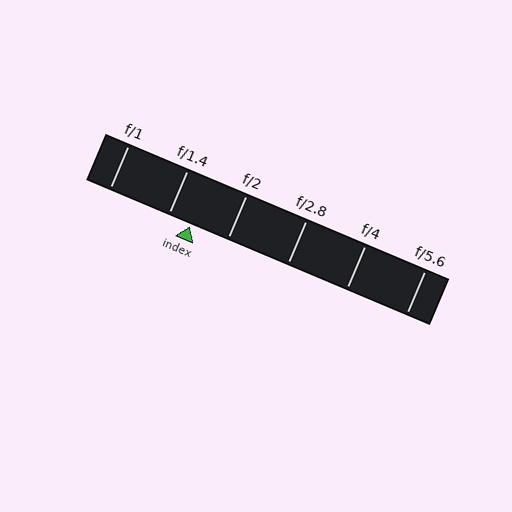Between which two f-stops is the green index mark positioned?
The index mark is between f/1.4 and f/2.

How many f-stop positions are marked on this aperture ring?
There are 6 f-stop positions marked.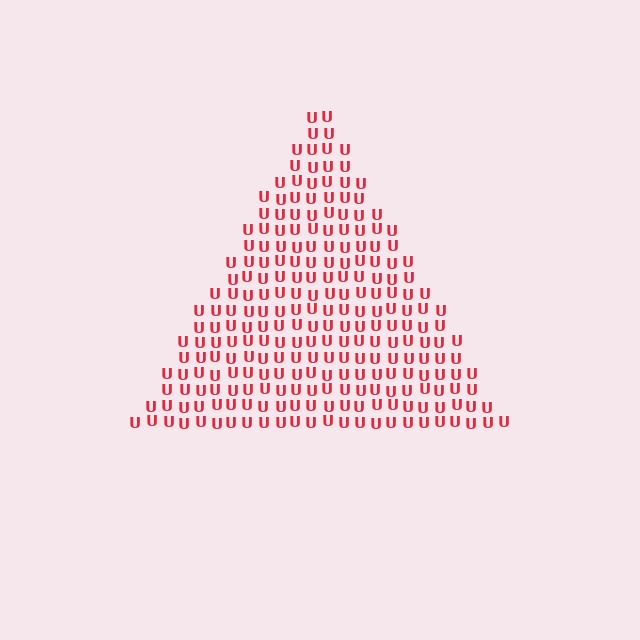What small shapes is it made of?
It is made of small letter U's.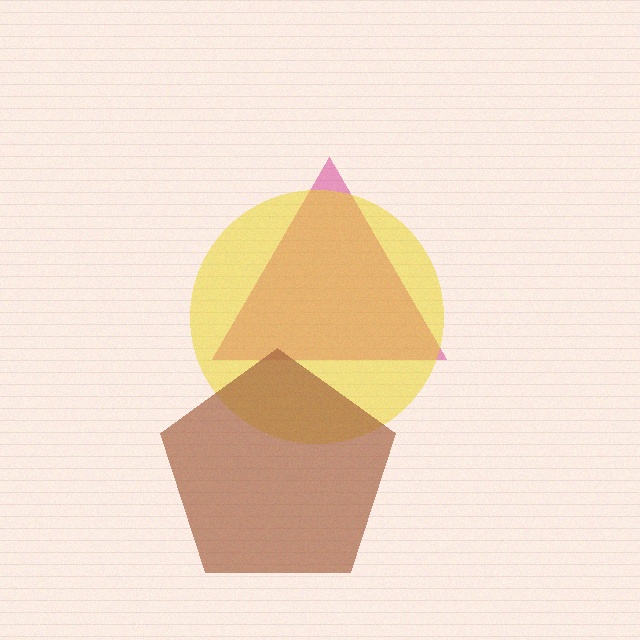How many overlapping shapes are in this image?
There are 3 overlapping shapes in the image.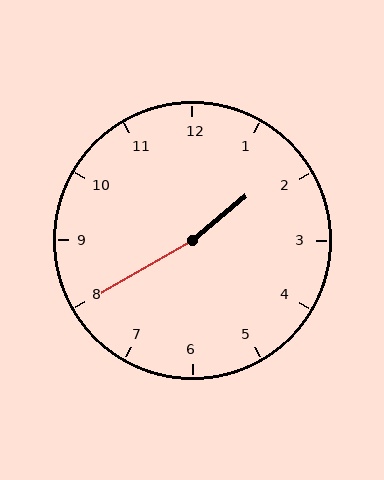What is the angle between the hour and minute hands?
Approximately 170 degrees.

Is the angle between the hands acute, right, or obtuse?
It is obtuse.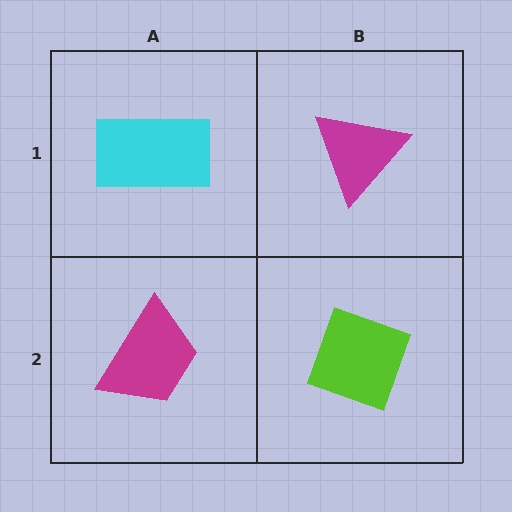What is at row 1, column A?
A cyan rectangle.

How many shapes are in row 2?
2 shapes.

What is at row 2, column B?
A lime diamond.